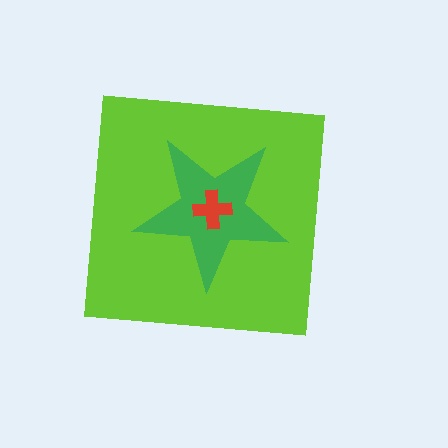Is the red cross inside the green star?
Yes.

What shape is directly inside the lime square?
The green star.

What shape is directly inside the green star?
The red cross.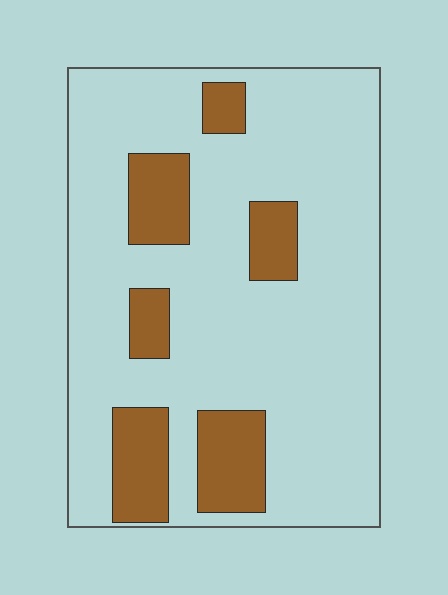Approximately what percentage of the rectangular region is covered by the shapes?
Approximately 20%.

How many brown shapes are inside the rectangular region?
6.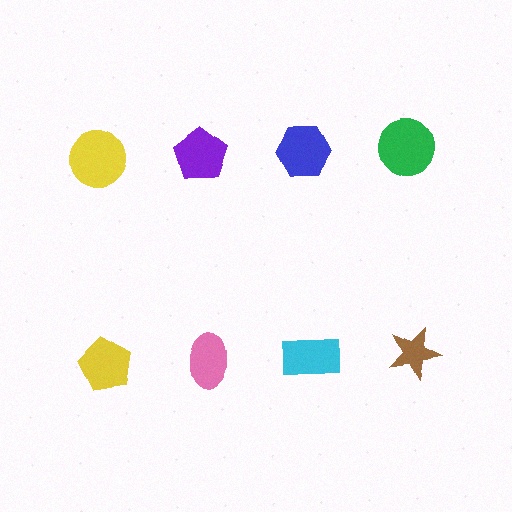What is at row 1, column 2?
A purple pentagon.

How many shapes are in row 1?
4 shapes.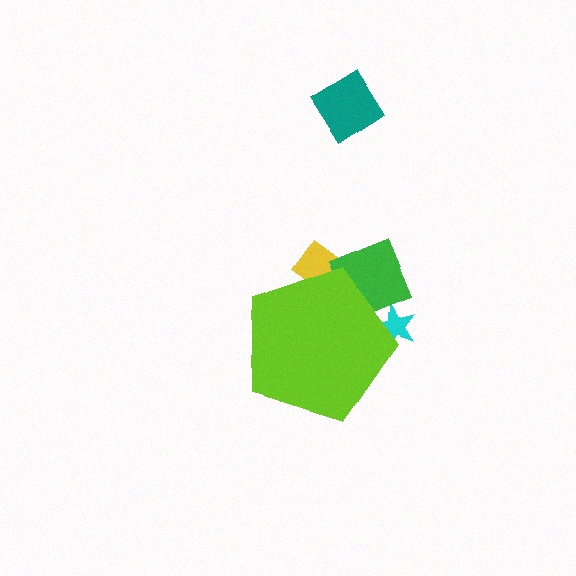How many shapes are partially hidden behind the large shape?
3 shapes are partially hidden.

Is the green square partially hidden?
Yes, the green square is partially hidden behind the lime pentagon.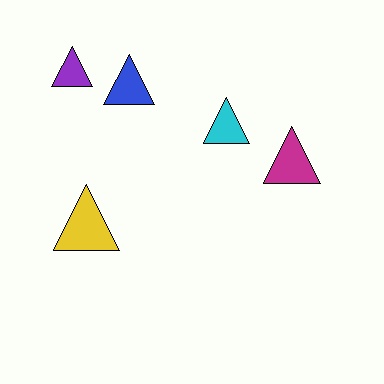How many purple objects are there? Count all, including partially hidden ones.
There is 1 purple object.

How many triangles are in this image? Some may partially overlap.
There are 5 triangles.